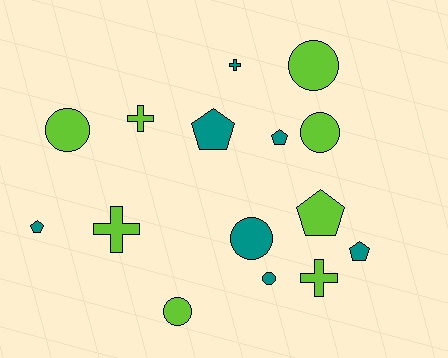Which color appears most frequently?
Lime, with 8 objects.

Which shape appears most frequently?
Circle, with 6 objects.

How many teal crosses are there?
There is 1 teal cross.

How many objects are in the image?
There are 15 objects.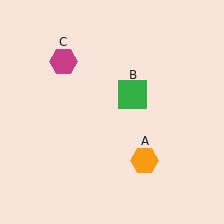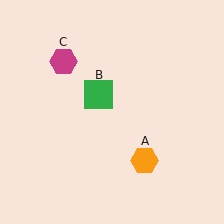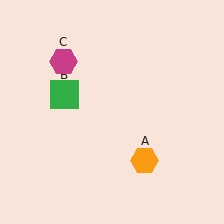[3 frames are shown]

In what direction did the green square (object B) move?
The green square (object B) moved left.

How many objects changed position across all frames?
1 object changed position: green square (object B).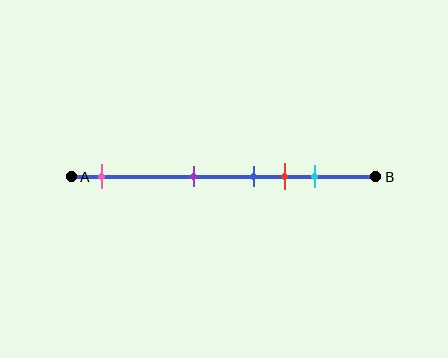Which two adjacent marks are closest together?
The blue and red marks are the closest adjacent pair.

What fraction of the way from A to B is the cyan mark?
The cyan mark is approximately 80% (0.8) of the way from A to B.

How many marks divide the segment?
There are 5 marks dividing the segment.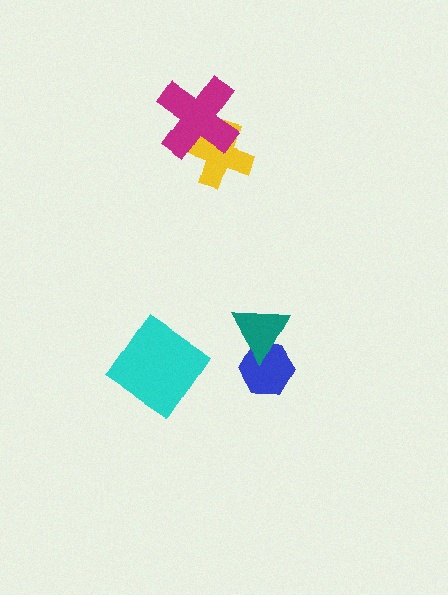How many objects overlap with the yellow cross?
1 object overlaps with the yellow cross.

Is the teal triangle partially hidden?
No, no other shape covers it.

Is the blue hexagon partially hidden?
Yes, it is partially covered by another shape.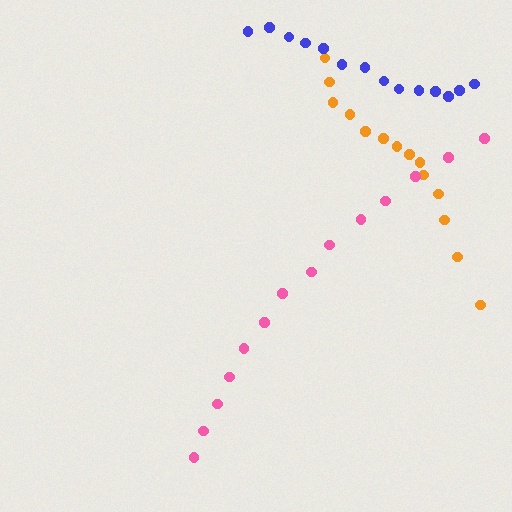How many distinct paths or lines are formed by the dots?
There are 3 distinct paths.